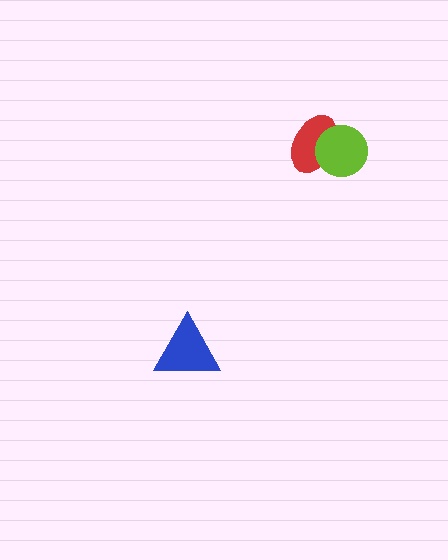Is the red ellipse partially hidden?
Yes, it is partially covered by another shape.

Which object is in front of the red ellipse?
The lime circle is in front of the red ellipse.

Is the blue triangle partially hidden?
No, no other shape covers it.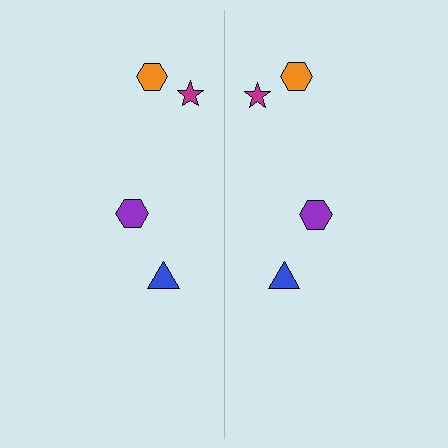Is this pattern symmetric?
Yes, this pattern has bilateral (reflection) symmetry.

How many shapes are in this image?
There are 8 shapes in this image.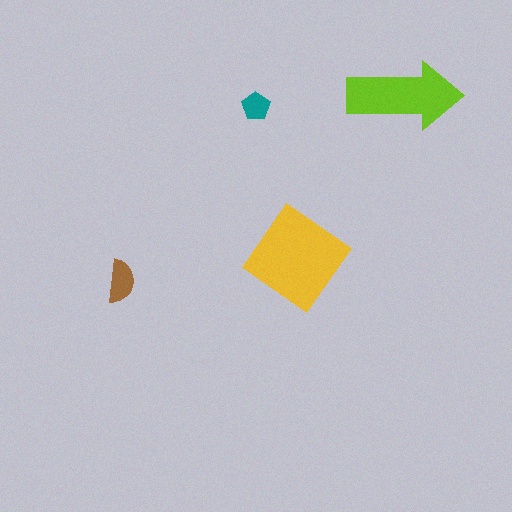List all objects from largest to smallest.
The yellow diamond, the lime arrow, the brown semicircle, the teal pentagon.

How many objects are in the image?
There are 4 objects in the image.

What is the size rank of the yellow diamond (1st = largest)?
1st.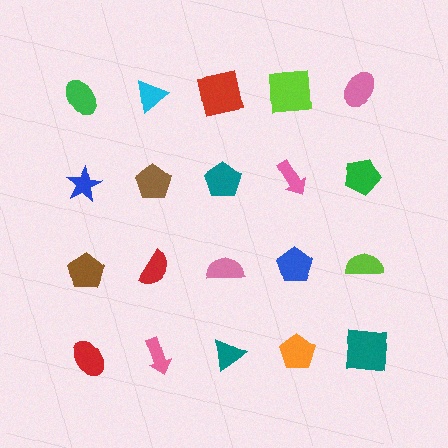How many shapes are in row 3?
5 shapes.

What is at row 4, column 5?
A teal square.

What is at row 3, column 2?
A red semicircle.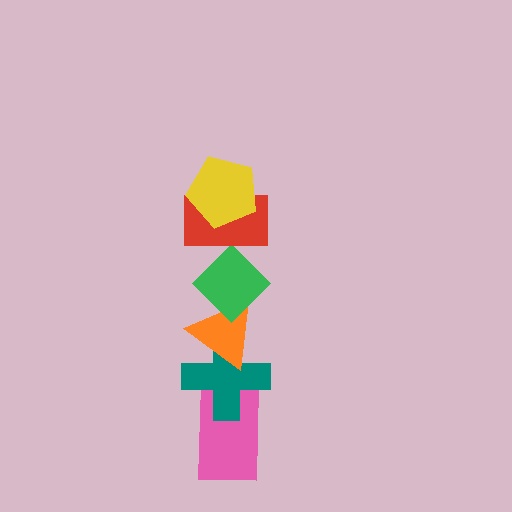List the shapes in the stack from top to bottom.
From top to bottom: the yellow pentagon, the red rectangle, the green diamond, the orange triangle, the teal cross, the pink rectangle.